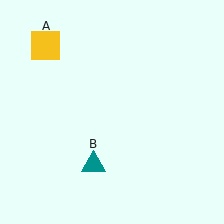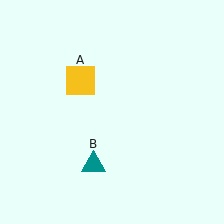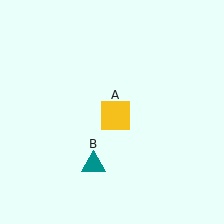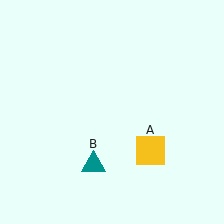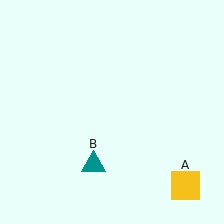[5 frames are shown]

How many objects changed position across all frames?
1 object changed position: yellow square (object A).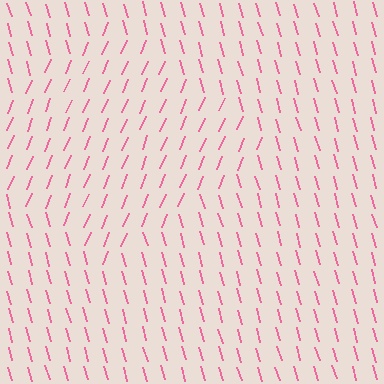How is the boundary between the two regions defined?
The boundary is defined purely by a change in line orientation (approximately 38 degrees difference). All lines are the same color and thickness.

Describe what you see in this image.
The image is filled with small pink line segments. A diamond region in the image has lines oriented differently from the surrounding lines, creating a visible texture boundary.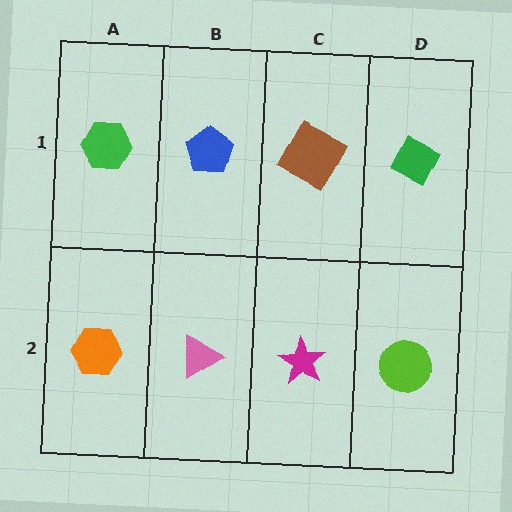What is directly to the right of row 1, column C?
A green diamond.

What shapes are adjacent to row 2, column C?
A brown square (row 1, column C), a pink triangle (row 2, column B), a lime circle (row 2, column D).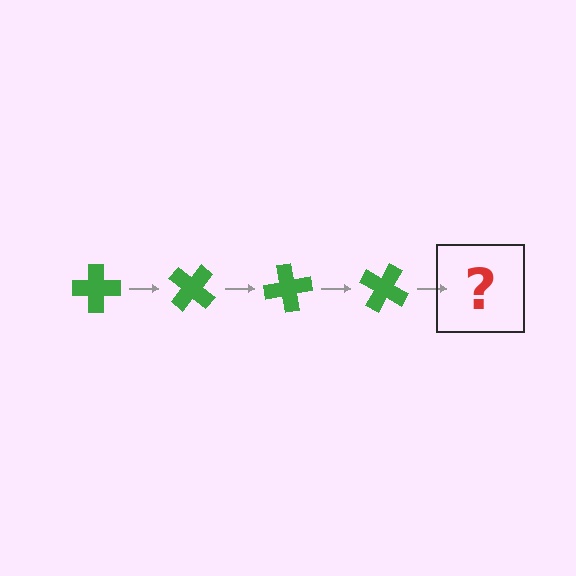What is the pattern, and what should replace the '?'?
The pattern is that the cross rotates 40 degrees each step. The '?' should be a green cross rotated 160 degrees.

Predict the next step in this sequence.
The next step is a green cross rotated 160 degrees.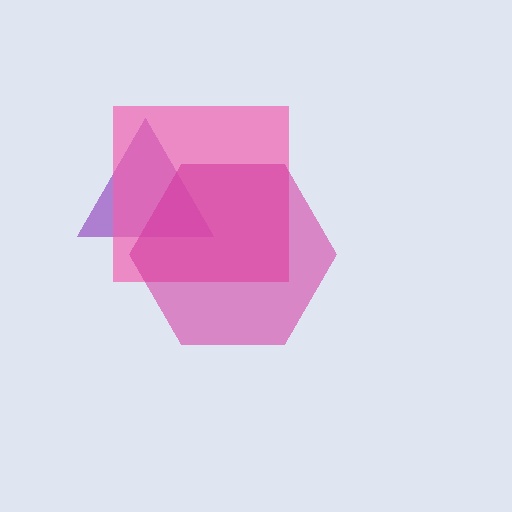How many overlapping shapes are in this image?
There are 3 overlapping shapes in the image.